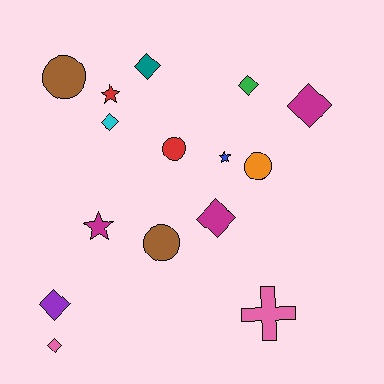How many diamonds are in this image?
There are 7 diamonds.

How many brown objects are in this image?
There are 2 brown objects.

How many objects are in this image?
There are 15 objects.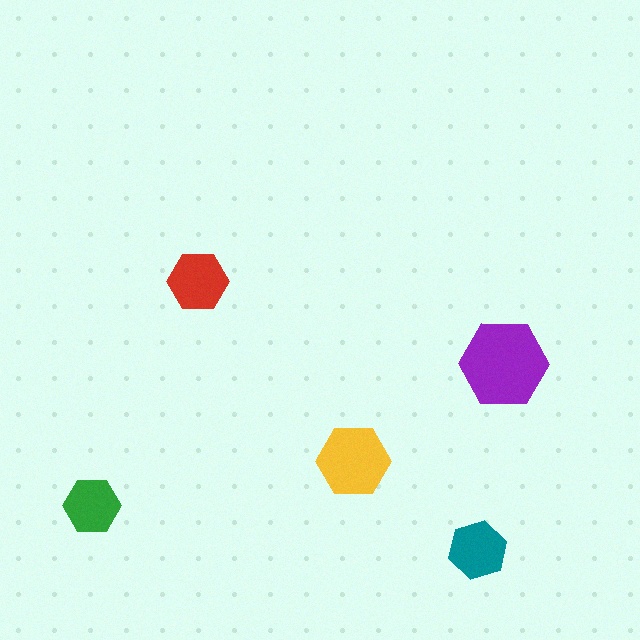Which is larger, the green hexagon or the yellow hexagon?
The yellow one.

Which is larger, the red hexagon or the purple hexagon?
The purple one.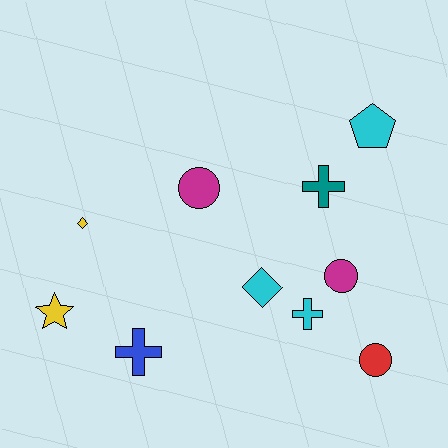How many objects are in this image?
There are 10 objects.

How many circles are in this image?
There are 3 circles.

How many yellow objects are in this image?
There are 2 yellow objects.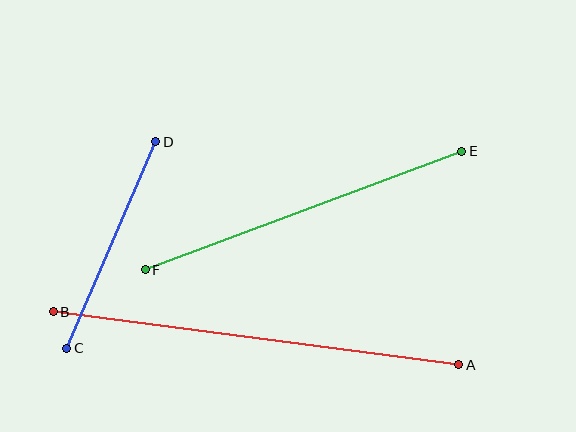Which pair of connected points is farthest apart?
Points A and B are farthest apart.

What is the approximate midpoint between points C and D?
The midpoint is at approximately (111, 245) pixels.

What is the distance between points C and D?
The distance is approximately 225 pixels.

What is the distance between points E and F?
The distance is approximately 338 pixels.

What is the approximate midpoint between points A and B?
The midpoint is at approximately (256, 338) pixels.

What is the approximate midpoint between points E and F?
The midpoint is at approximately (304, 211) pixels.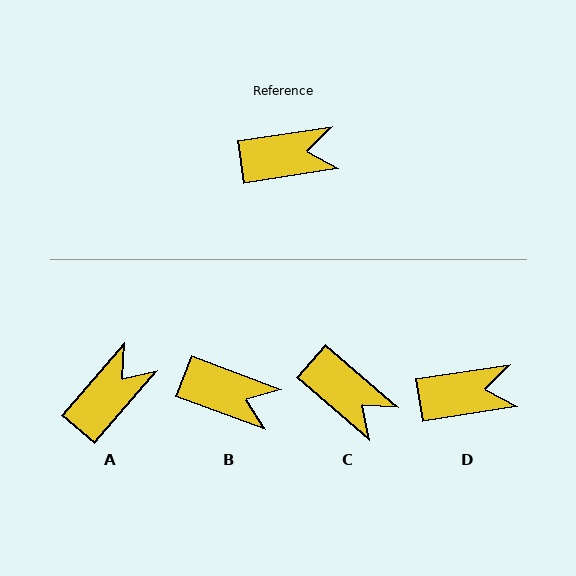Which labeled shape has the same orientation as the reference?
D.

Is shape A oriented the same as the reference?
No, it is off by about 41 degrees.